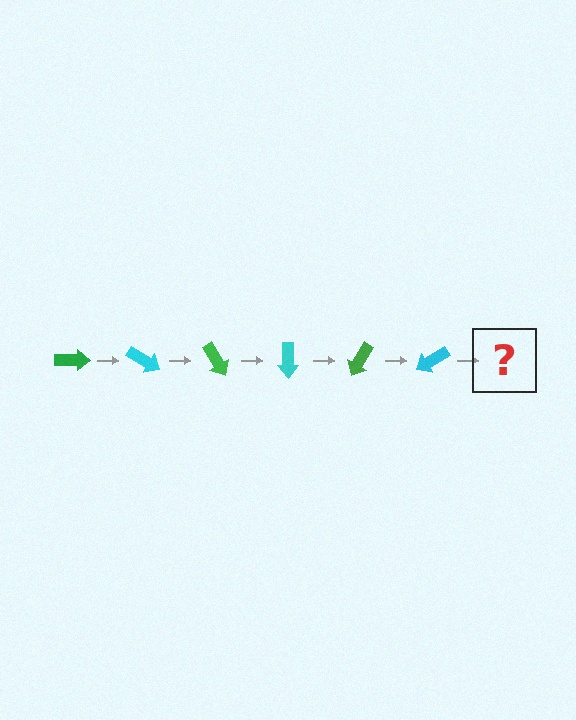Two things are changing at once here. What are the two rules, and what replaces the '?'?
The two rules are that it rotates 30 degrees each step and the color cycles through green and cyan. The '?' should be a green arrow, rotated 180 degrees from the start.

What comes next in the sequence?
The next element should be a green arrow, rotated 180 degrees from the start.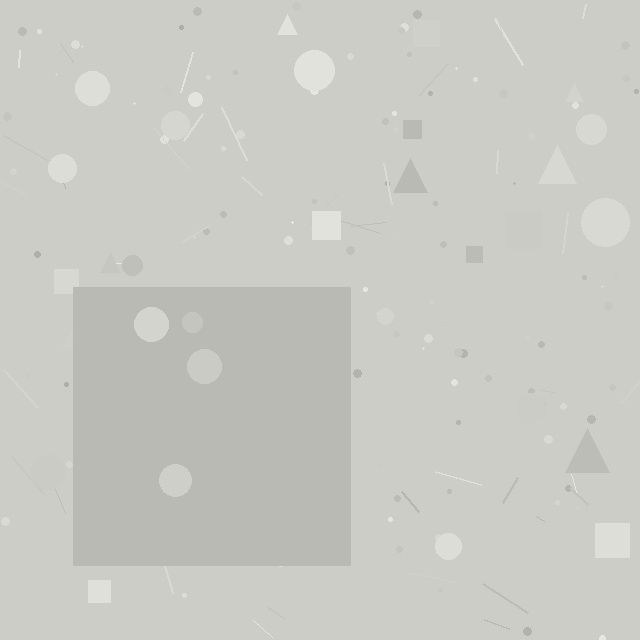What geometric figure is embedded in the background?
A square is embedded in the background.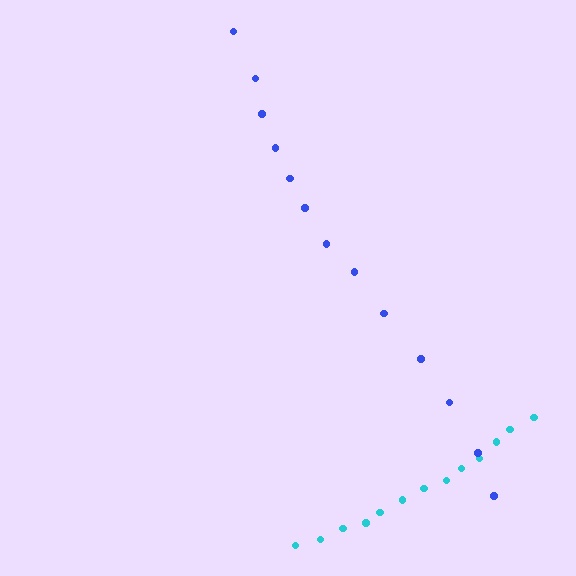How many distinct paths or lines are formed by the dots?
There are 2 distinct paths.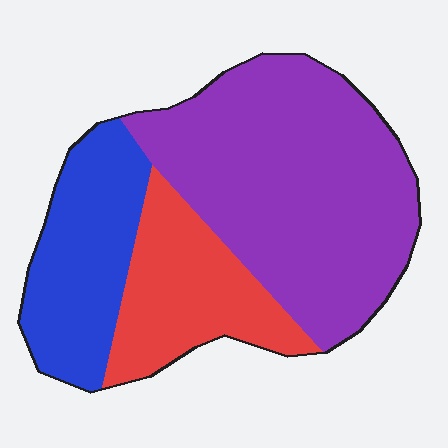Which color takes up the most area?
Purple, at roughly 55%.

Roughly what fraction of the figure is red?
Red takes up about one fifth (1/5) of the figure.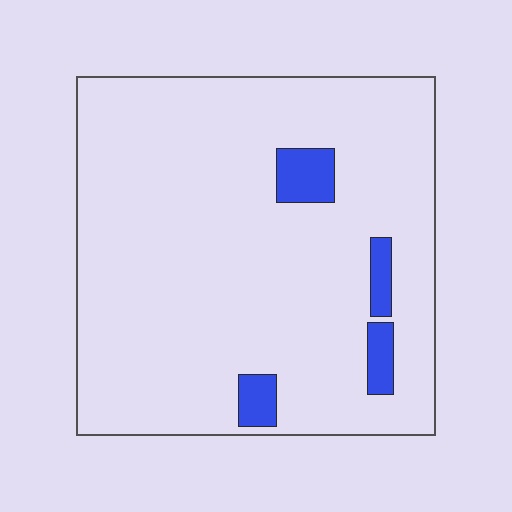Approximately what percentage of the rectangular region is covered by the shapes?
Approximately 5%.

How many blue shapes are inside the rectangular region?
4.